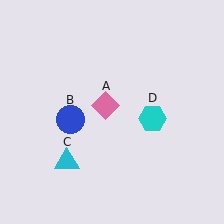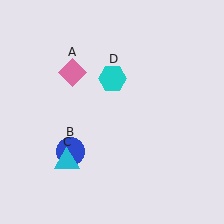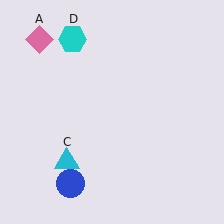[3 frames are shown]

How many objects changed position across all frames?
3 objects changed position: pink diamond (object A), blue circle (object B), cyan hexagon (object D).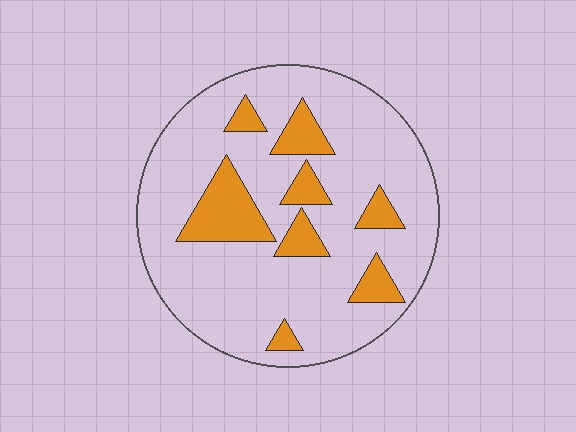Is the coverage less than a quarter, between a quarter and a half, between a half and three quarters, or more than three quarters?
Less than a quarter.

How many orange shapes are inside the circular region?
8.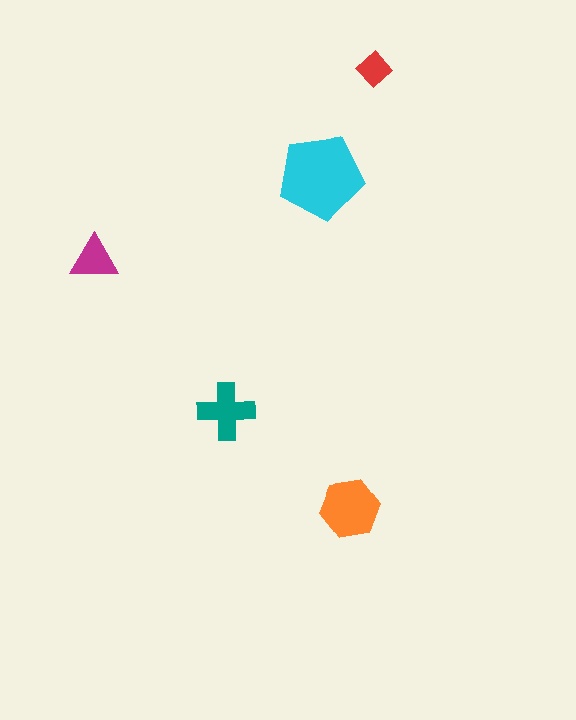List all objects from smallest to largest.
The red diamond, the magenta triangle, the teal cross, the orange hexagon, the cyan pentagon.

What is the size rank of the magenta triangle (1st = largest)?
4th.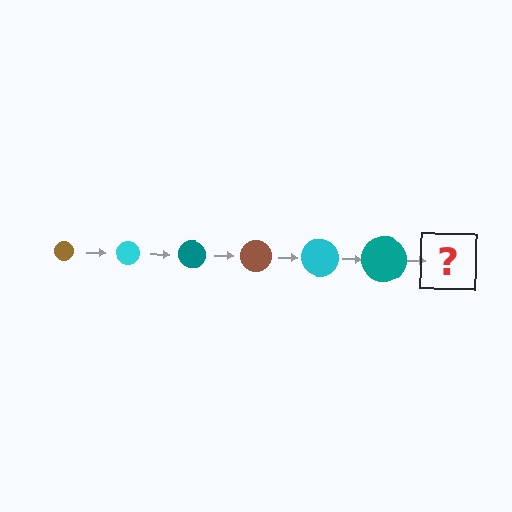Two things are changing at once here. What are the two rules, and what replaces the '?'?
The two rules are that the circle grows larger each step and the color cycles through brown, cyan, and teal. The '?' should be a brown circle, larger than the previous one.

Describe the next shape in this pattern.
It should be a brown circle, larger than the previous one.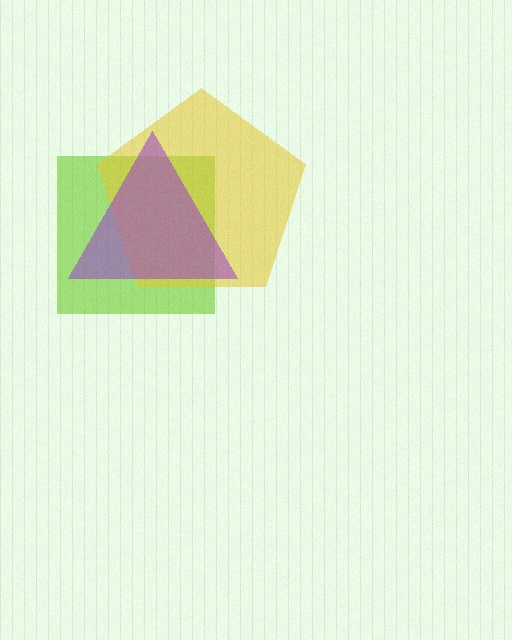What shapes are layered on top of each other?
The layered shapes are: a lime square, a yellow pentagon, a purple triangle.